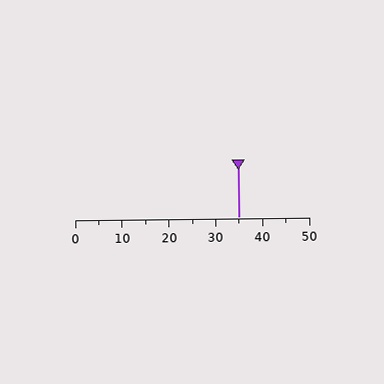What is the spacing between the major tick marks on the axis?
The major ticks are spaced 10 apart.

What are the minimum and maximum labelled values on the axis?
The axis runs from 0 to 50.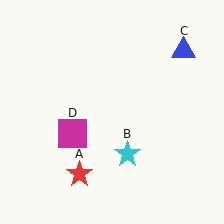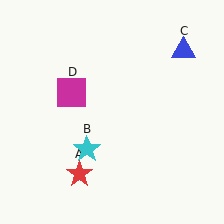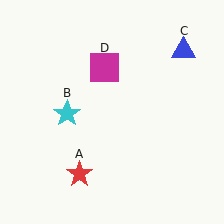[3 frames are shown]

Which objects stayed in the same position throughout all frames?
Red star (object A) and blue triangle (object C) remained stationary.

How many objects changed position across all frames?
2 objects changed position: cyan star (object B), magenta square (object D).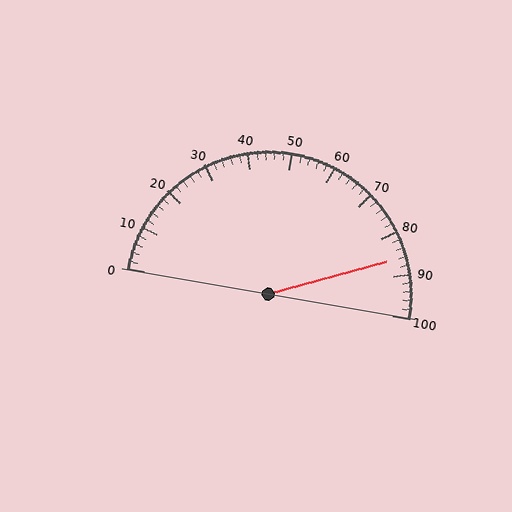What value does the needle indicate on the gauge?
The needle indicates approximately 86.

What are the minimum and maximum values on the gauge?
The gauge ranges from 0 to 100.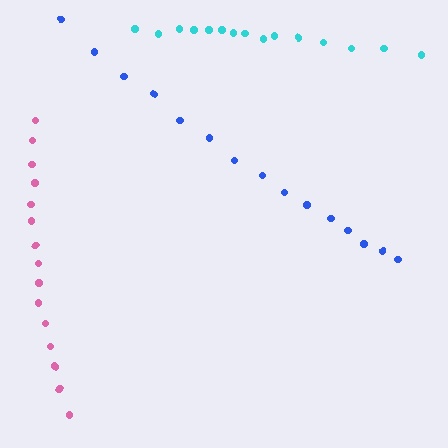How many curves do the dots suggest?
There are 3 distinct paths.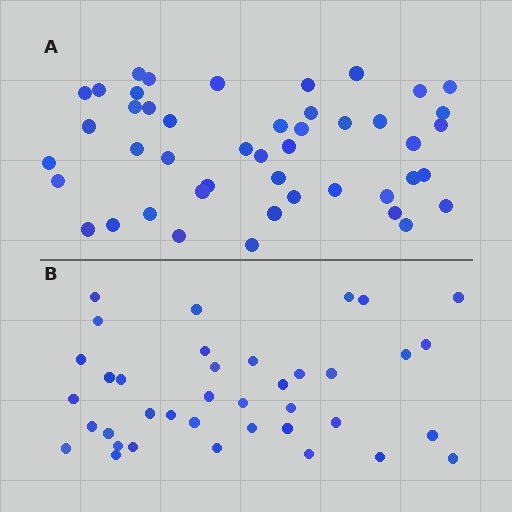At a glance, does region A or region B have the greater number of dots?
Region A (the top region) has more dots.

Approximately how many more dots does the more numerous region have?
Region A has roughly 8 or so more dots than region B.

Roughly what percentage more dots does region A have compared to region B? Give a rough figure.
About 20% more.